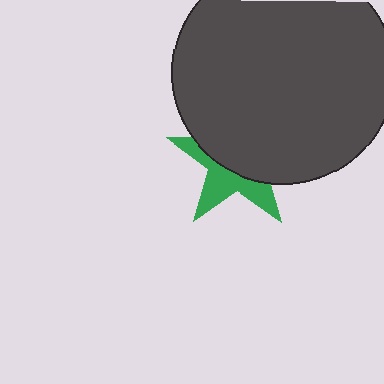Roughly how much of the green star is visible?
A small part of it is visible (roughly 40%).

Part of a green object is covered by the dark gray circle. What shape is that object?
It is a star.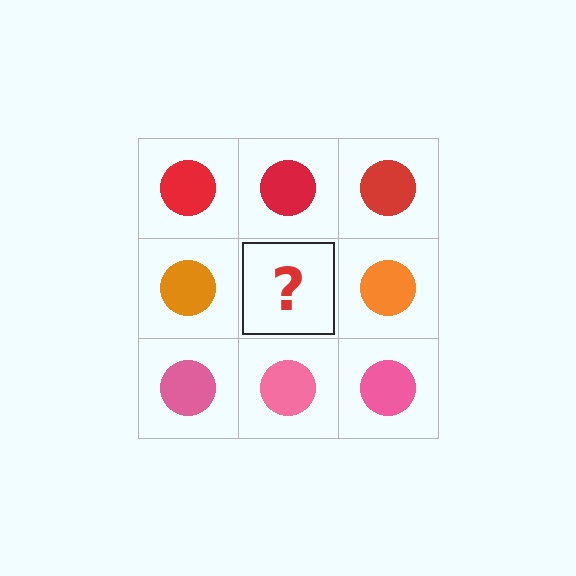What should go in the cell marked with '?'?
The missing cell should contain an orange circle.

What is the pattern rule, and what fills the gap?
The rule is that each row has a consistent color. The gap should be filled with an orange circle.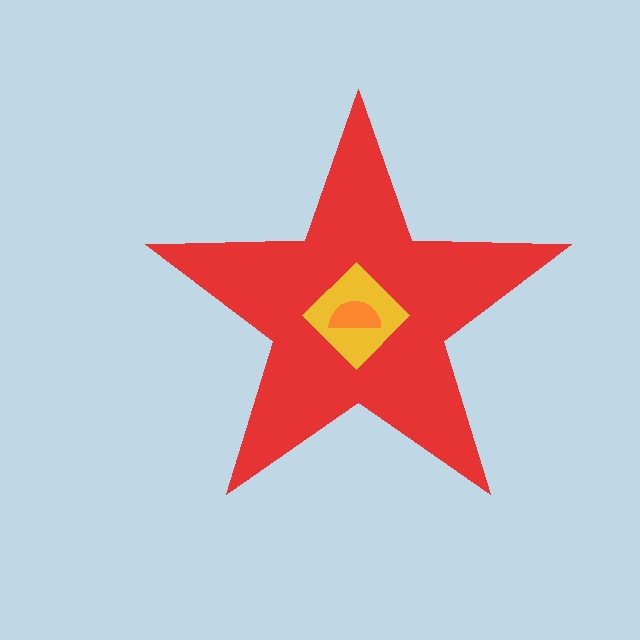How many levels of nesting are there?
3.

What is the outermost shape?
The red star.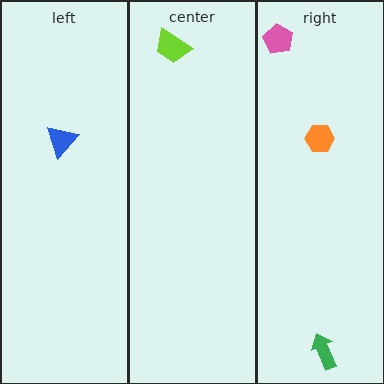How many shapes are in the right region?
3.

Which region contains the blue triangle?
The left region.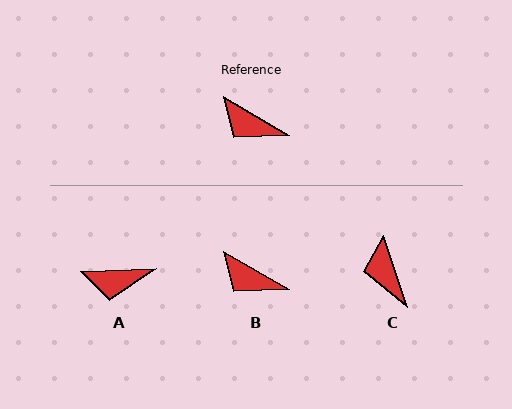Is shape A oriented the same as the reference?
No, it is off by about 32 degrees.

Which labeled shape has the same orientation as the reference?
B.